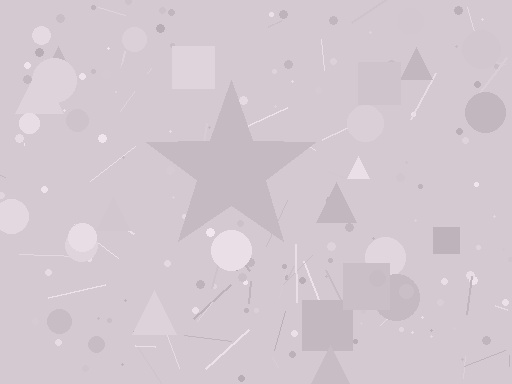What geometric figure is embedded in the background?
A star is embedded in the background.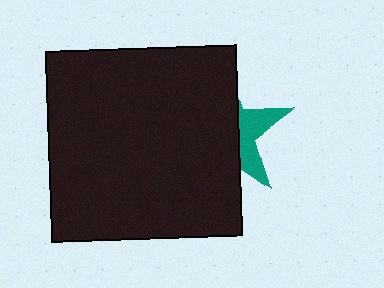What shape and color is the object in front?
The object in front is a black square.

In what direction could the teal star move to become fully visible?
The teal star could move right. That would shift it out from behind the black square entirely.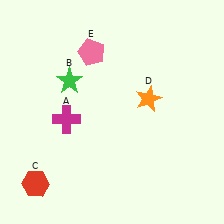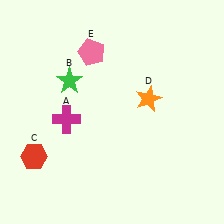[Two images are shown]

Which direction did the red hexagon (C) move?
The red hexagon (C) moved up.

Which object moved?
The red hexagon (C) moved up.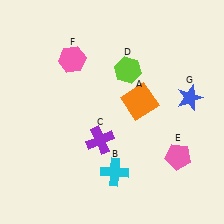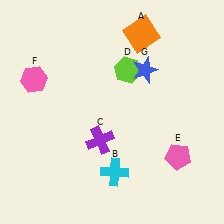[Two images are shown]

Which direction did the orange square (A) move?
The orange square (A) moved up.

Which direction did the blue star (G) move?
The blue star (G) moved left.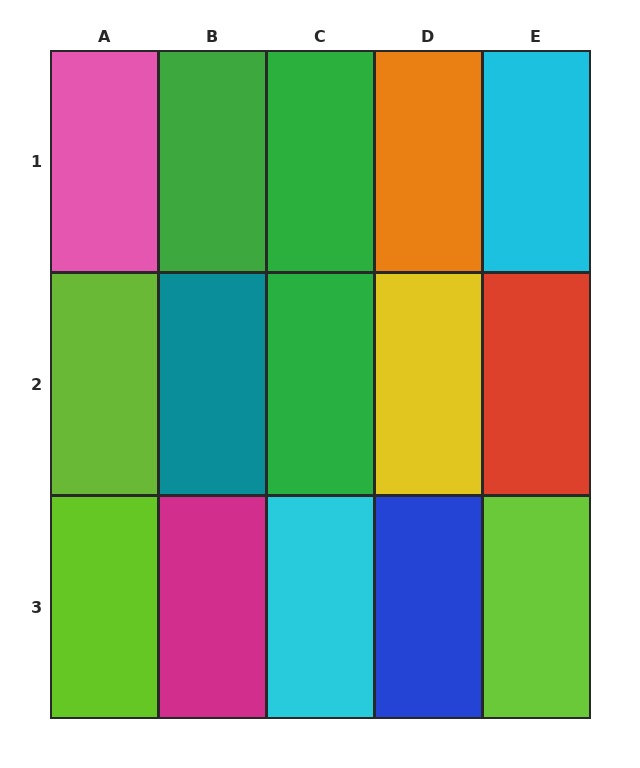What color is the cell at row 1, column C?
Green.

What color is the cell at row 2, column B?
Teal.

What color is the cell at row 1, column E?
Cyan.